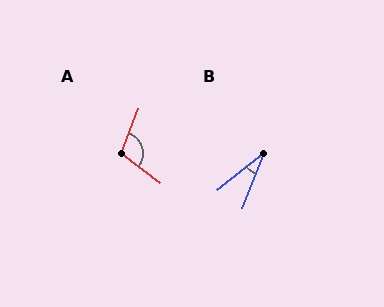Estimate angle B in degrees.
Approximately 30 degrees.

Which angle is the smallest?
B, at approximately 30 degrees.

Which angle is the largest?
A, at approximately 106 degrees.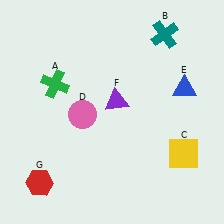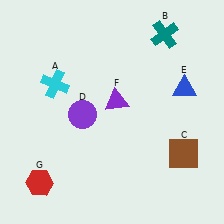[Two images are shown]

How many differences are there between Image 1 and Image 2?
There are 3 differences between the two images.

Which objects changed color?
A changed from green to cyan. C changed from yellow to brown. D changed from pink to purple.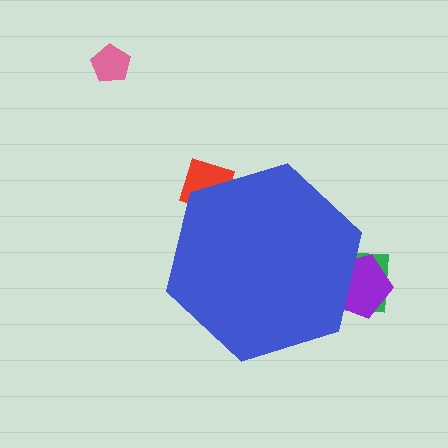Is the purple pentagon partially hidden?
Yes, the purple pentagon is partially hidden behind the blue hexagon.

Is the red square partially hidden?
Yes, the red square is partially hidden behind the blue hexagon.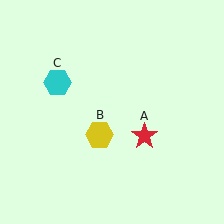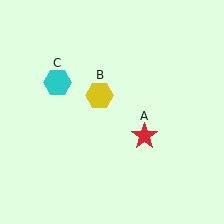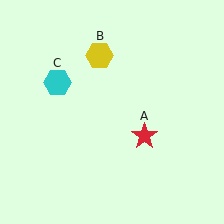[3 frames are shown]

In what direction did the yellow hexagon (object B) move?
The yellow hexagon (object B) moved up.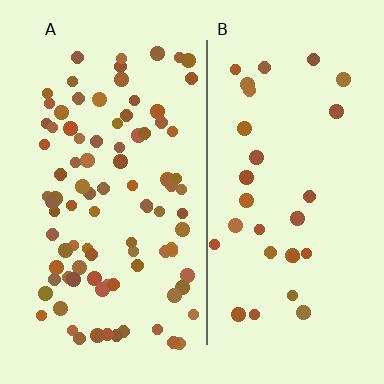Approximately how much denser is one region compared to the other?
Approximately 2.9× — region A over region B.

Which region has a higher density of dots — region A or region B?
A (the left).